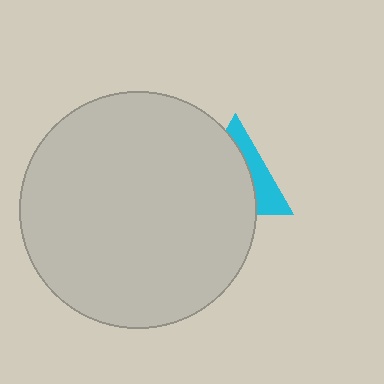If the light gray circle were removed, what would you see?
You would see the complete cyan triangle.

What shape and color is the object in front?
The object in front is a light gray circle.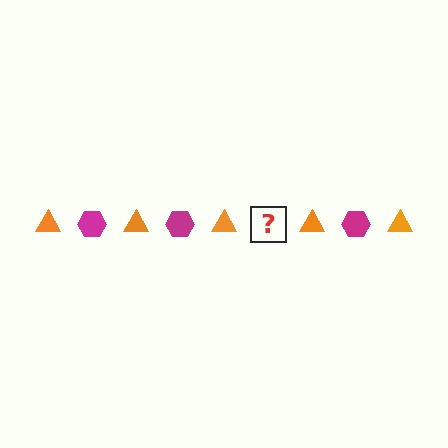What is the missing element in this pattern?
The missing element is a magenta hexagon.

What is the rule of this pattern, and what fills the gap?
The rule is that the pattern alternates between orange triangle and magenta hexagon. The gap should be filled with a magenta hexagon.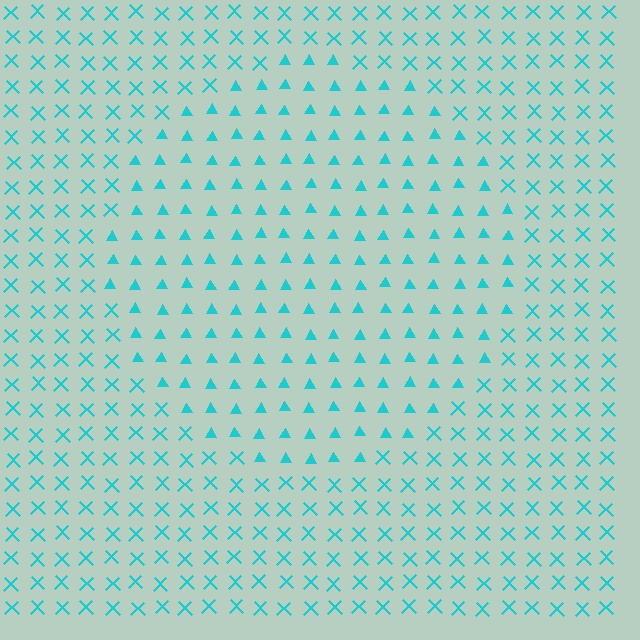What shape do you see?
I see a circle.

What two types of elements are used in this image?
The image uses triangles inside the circle region and X marks outside it.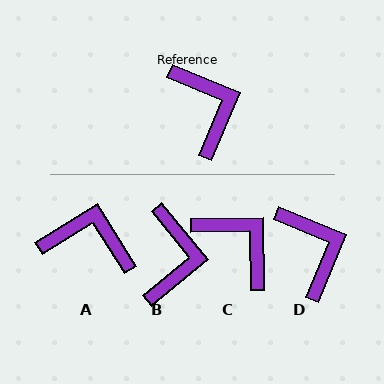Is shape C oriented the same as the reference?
No, it is off by about 23 degrees.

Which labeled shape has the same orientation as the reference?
D.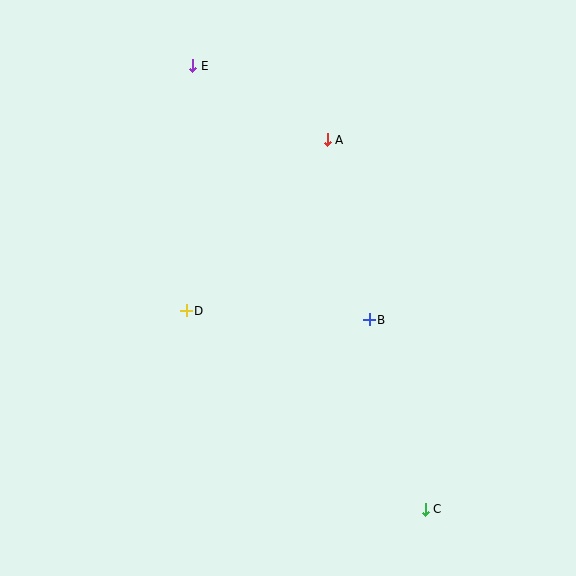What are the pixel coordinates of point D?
Point D is at (186, 311).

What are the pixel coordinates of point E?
Point E is at (193, 66).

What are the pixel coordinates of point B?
Point B is at (369, 320).